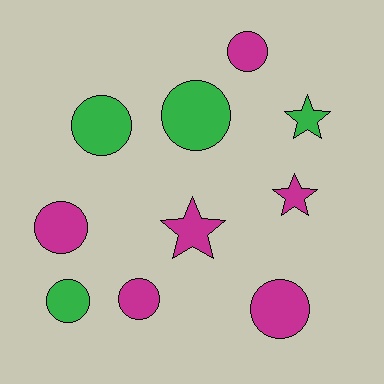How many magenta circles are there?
There are 4 magenta circles.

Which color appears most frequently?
Magenta, with 6 objects.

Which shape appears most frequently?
Circle, with 7 objects.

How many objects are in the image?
There are 10 objects.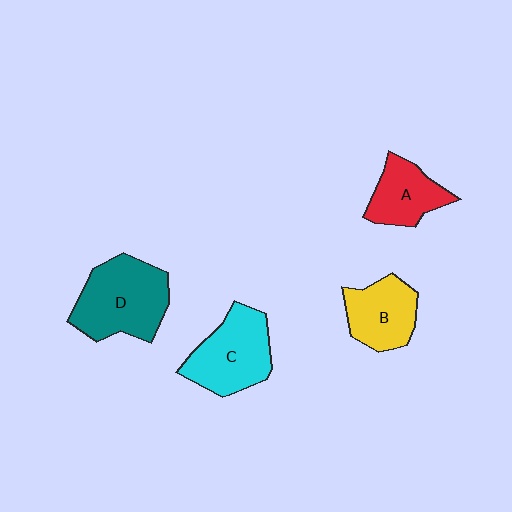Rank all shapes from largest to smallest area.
From largest to smallest: D (teal), C (cyan), B (yellow), A (red).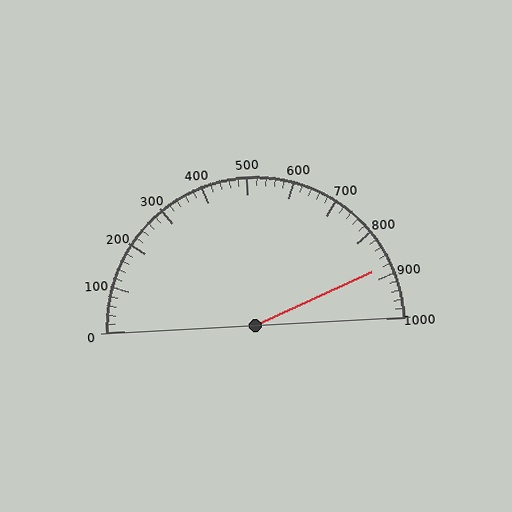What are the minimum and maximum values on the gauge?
The gauge ranges from 0 to 1000.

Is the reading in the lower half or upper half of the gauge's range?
The reading is in the upper half of the range (0 to 1000).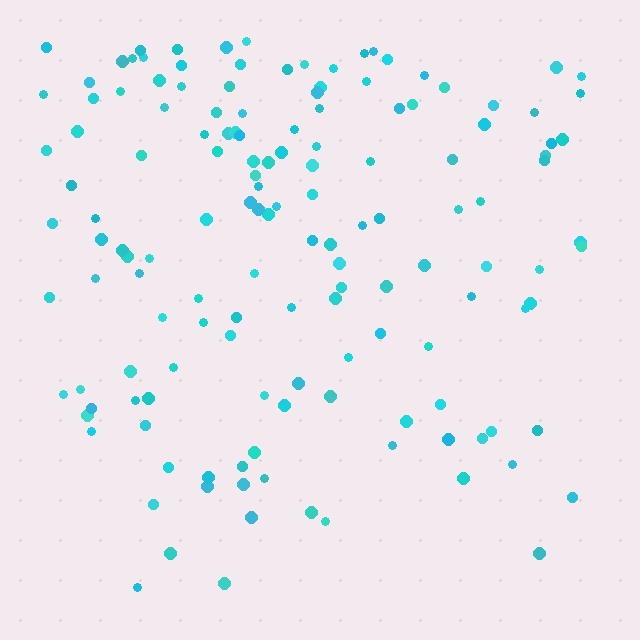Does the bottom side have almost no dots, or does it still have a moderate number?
Still a moderate number, just noticeably fewer than the top.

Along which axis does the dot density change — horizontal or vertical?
Vertical.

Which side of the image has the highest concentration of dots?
The top.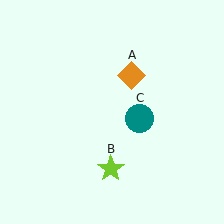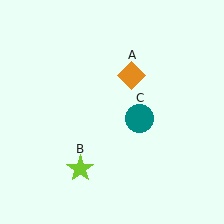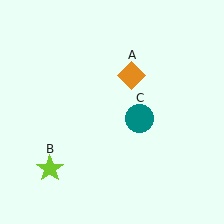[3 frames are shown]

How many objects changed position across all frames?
1 object changed position: lime star (object B).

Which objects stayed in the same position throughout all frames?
Orange diamond (object A) and teal circle (object C) remained stationary.